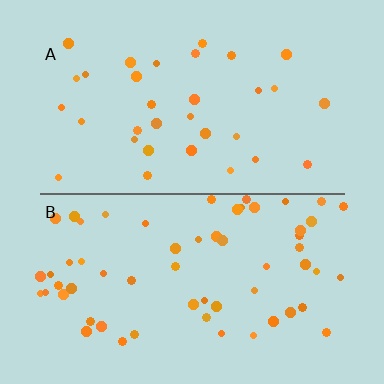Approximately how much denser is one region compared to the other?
Approximately 1.8× — region B over region A.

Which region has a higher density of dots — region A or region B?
B (the bottom).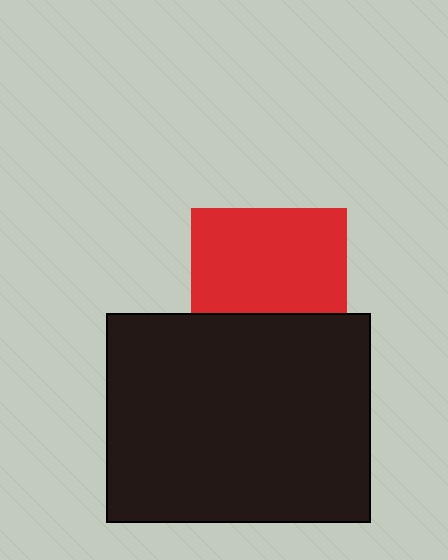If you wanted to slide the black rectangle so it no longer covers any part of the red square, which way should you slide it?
Slide it down — that is the most direct way to separate the two shapes.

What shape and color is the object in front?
The object in front is a black rectangle.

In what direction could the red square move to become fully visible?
The red square could move up. That would shift it out from behind the black rectangle entirely.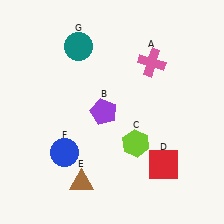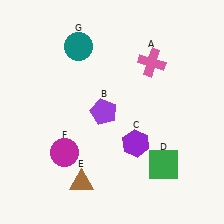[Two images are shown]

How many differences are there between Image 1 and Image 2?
There are 3 differences between the two images.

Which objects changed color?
C changed from lime to purple. D changed from red to green. F changed from blue to magenta.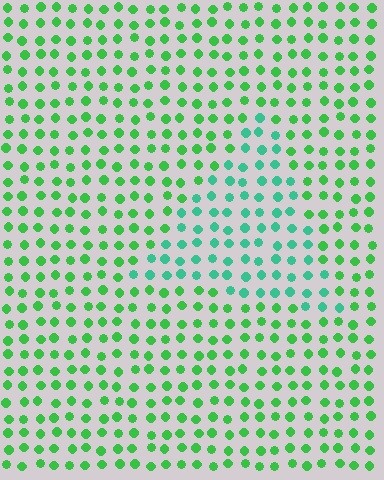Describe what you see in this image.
The image is filled with small green elements in a uniform arrangement. A triangle-shaped region is visible where the elements are tinted to a slightly different hue, forming a subtle color boundary.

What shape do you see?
I see a triangle.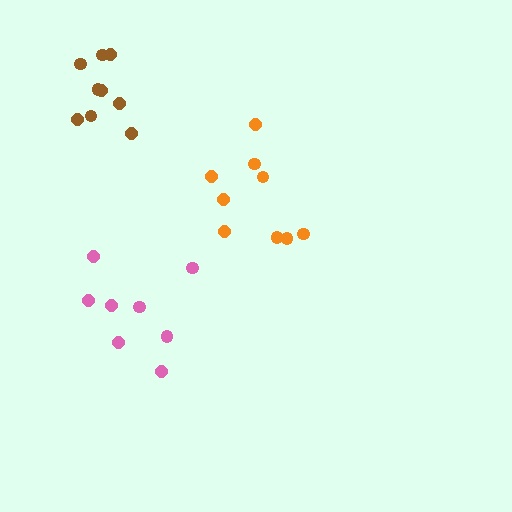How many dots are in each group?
Group 1: 8 dots, Group 2: 9 dots, Group 3: 9 dots (26 total).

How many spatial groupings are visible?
There are 3 spatial groupings.